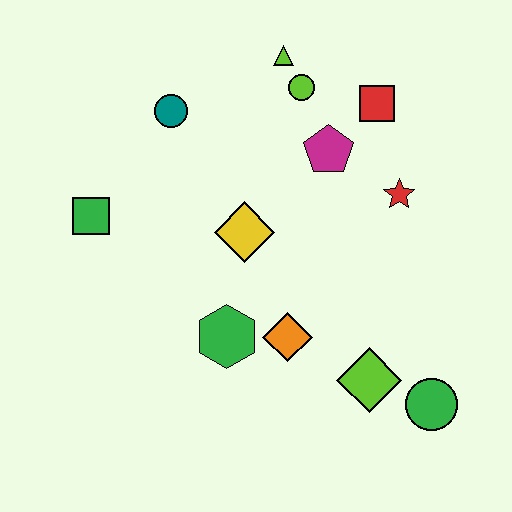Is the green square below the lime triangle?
Yes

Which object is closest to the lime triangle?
The lime circle is closest to the lime triangle.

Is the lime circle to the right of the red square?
No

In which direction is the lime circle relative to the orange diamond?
The lime circle is above the orange diamond.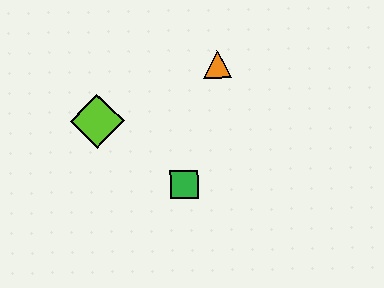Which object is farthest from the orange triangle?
The lime diamond is farthest from the orange triangle.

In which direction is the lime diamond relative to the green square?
The lime diamond is to the left of the green square.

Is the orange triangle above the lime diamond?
Yes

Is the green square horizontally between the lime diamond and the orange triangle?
Yes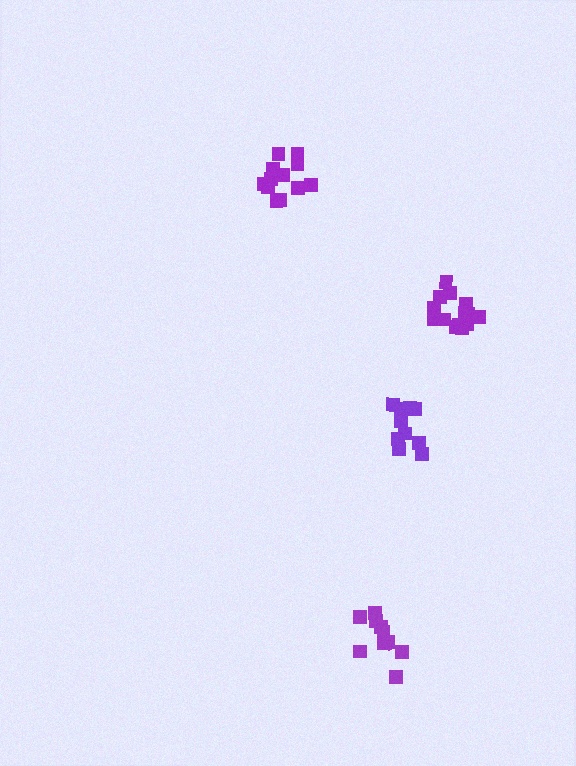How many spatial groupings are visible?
There are 4 spatial groupings.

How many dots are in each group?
Group 1: 12 dots, Group 2: 11 dots, Group 3: 11 dots, Group 4: 14 dots (48 total).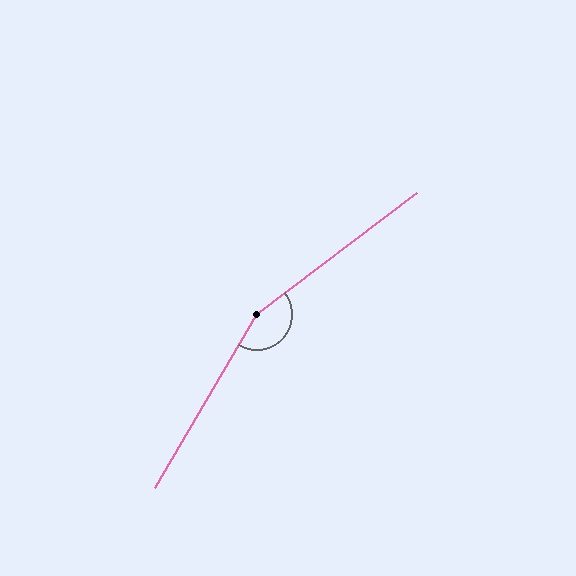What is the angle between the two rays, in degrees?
Approximately 158 degrees.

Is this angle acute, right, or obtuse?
It is obtuse.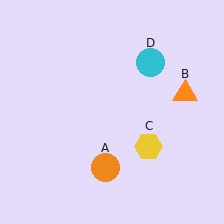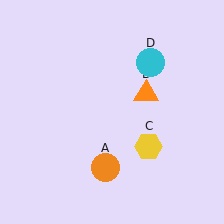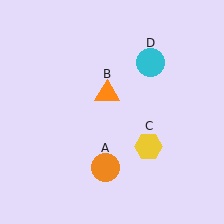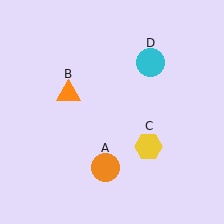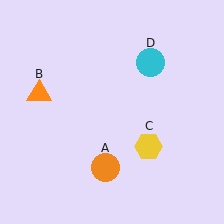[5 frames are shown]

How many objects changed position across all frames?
1 object changed position: orange triangle (object B).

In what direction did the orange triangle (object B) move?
The orange triangle (object B) moved left.